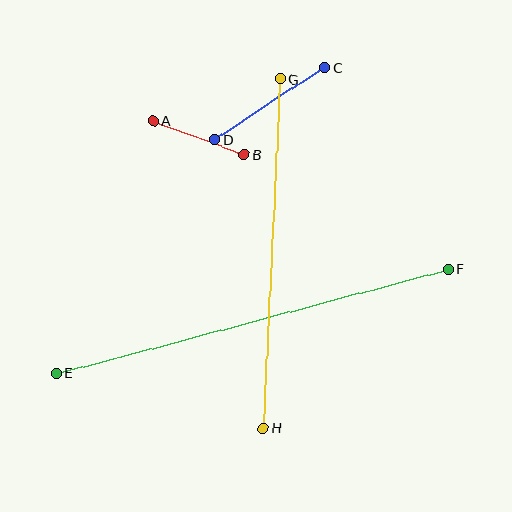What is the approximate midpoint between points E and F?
The midpoint is at approximately (252, 321) pixels.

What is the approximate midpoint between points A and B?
The midpoint is at approximately (199, 138) pixels.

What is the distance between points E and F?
The distance is approximately 405 pixels.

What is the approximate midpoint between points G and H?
The midpoint is at approximately (271, 254) pixels.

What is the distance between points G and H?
The distance is approximately 349 pixels.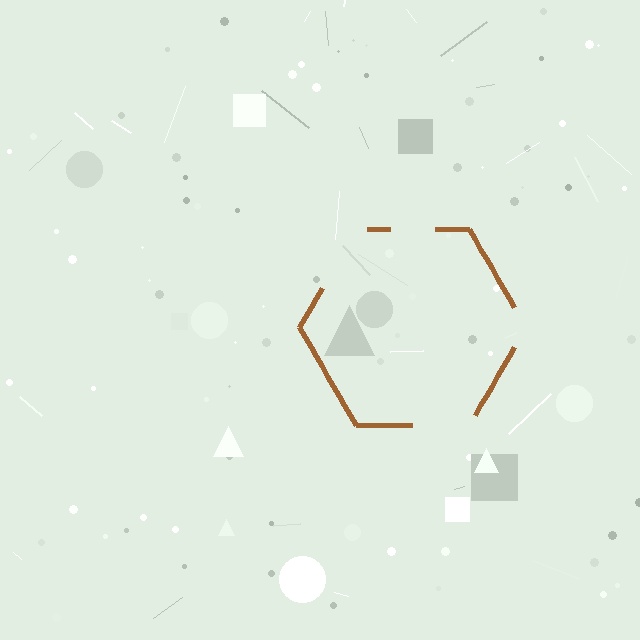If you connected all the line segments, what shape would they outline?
They would outline a hexagon.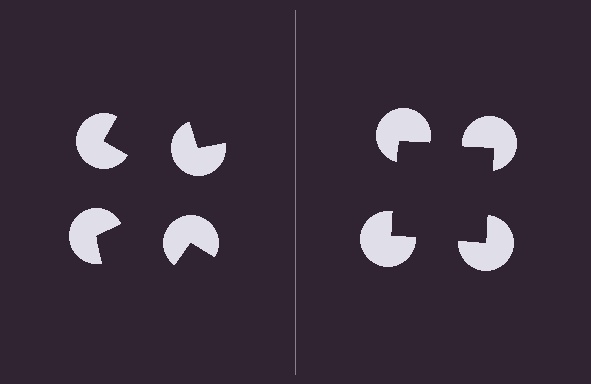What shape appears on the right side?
An illusory square.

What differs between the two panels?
The pac-man discs are positioned identically on both sides; only the wedge orientations differ. On the right they align to a square; on the left they are misaligned.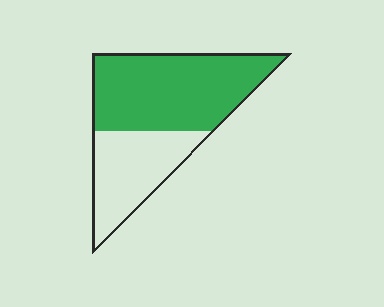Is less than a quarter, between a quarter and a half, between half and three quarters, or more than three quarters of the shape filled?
Between half and three quarters.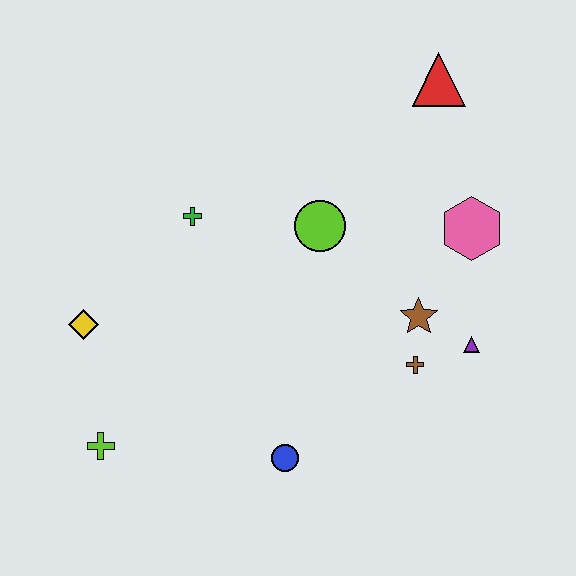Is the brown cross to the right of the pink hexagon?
No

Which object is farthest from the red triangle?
The lime cross is farthest from the red triangle.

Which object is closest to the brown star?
The brown cross is closest to the brown star.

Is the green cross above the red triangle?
No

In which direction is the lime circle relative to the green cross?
The lime circle is to the right of the green cross.